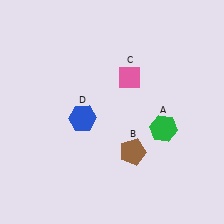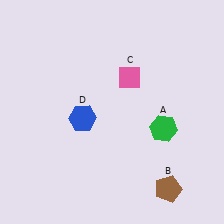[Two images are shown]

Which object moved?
The brown pentagon (B) moved down.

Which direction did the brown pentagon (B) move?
The brown pentagon (B) moved down.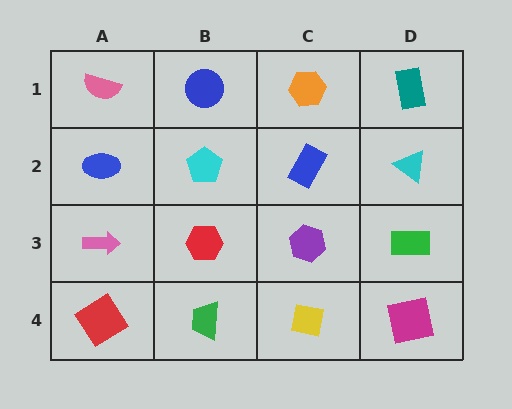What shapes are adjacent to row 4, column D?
A green rectangle (row 3, column D), a yellow square (row 4, column C).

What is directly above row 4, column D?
A green rectangle.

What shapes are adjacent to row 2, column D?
A teal rectangle (row 1, column D), a green rectangle (row 3, column D), a blue rectangle (row 2, column C).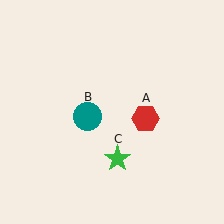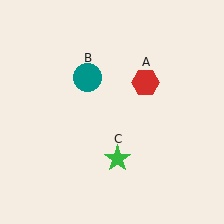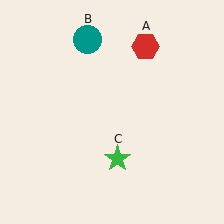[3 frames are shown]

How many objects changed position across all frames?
2 objects changed position: red hexagon (object A), teal circle (object B).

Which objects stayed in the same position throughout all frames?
Green star (object C) remained stationary.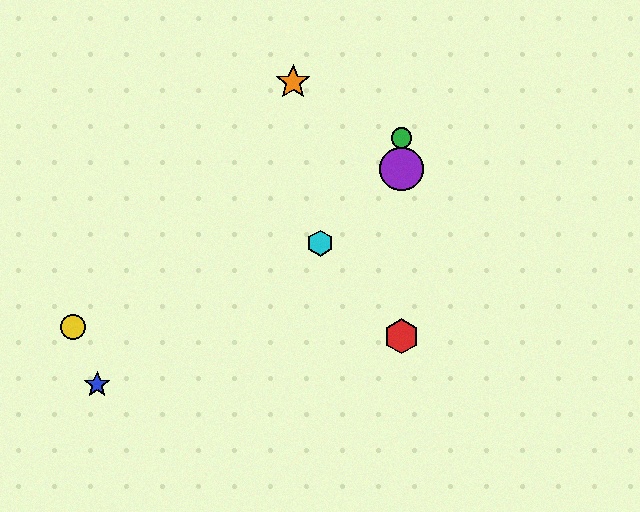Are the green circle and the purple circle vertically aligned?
Yes, both are at x≈402.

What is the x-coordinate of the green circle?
The green circle is at x≈402.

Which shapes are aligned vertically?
The red hexagon, the green circle, the purple circle are aligned vertically.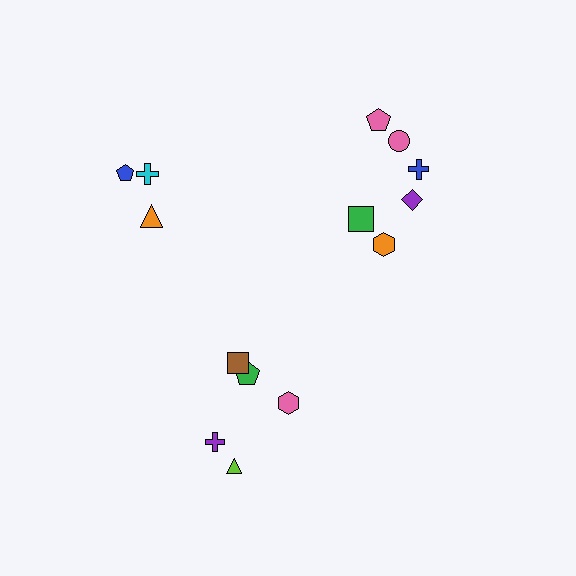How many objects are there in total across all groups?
There are 14 objects.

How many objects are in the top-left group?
There are 3 objects.